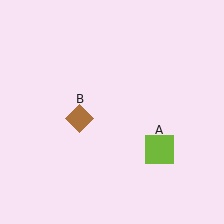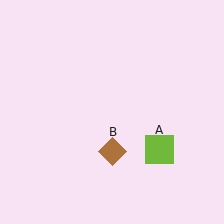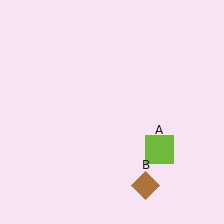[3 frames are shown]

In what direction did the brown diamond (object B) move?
The brown diamond (object B) moved down and to the right.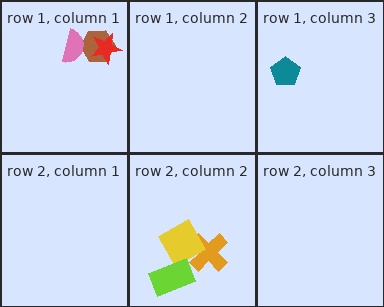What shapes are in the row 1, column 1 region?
The brown hexagon, the red star, the pink semicircle.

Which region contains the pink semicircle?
The row 1, column 1 region.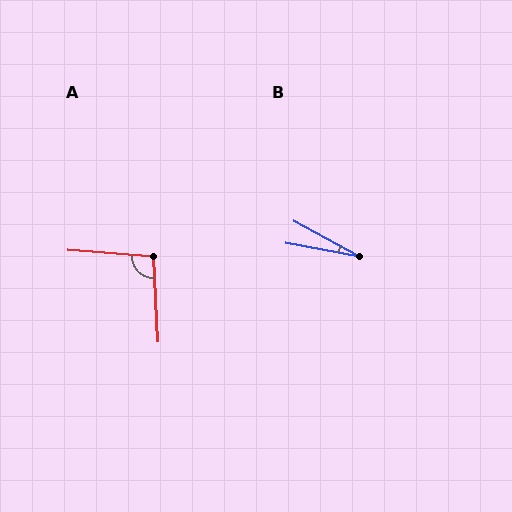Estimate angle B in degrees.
Approximately 19 degrees.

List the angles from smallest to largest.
B (19°), A (97°).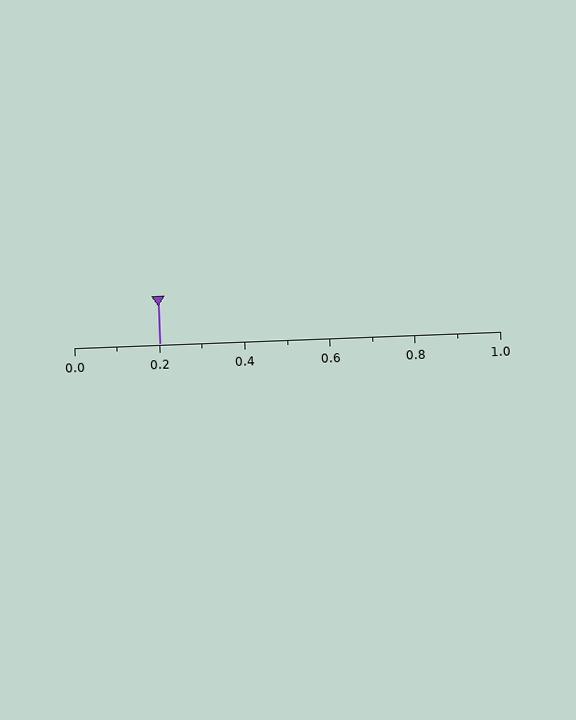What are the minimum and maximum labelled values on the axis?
The axis runs from 0.0 to 1.0.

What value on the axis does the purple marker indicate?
The marker indicates approximately 0.2.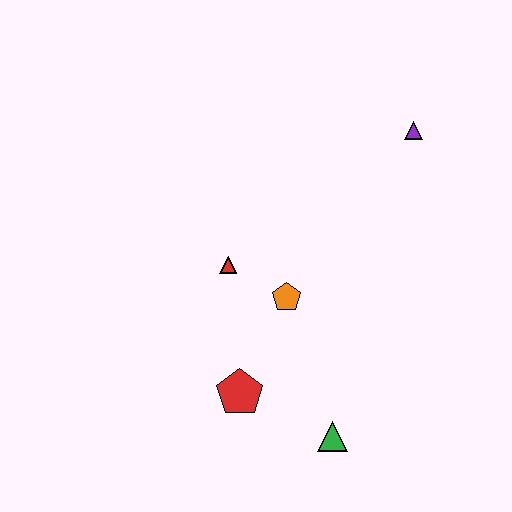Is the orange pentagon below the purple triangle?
Yes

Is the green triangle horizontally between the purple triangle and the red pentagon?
Yes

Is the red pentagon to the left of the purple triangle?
Yes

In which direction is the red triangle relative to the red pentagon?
The red triangle is above the red pentagon.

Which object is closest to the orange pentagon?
The red triangle is closest to the orange pentagon.